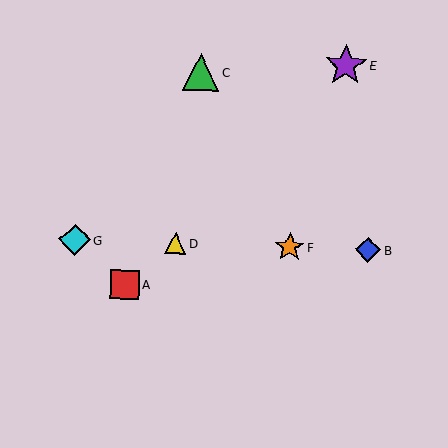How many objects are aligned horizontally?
4 objects (B, D, F, G) are aligned horizontally.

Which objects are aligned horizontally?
Objects B, D, F, G are aligned horizontally.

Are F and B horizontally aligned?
Yes, both are at y≈247.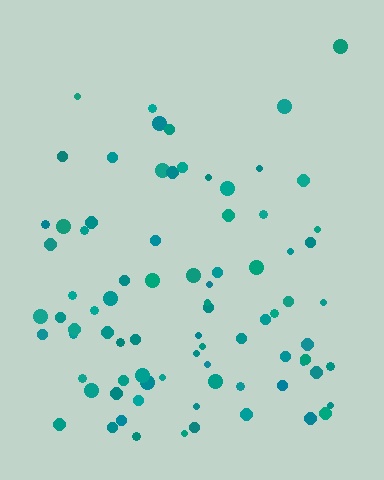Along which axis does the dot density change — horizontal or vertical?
Vertical.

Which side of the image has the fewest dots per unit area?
The top.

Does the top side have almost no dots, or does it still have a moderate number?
Still a moderate number, just noticeably fewer than the bottom.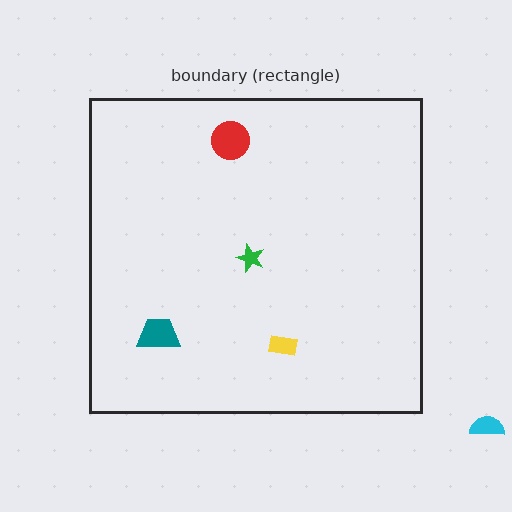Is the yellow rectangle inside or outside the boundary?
Inside.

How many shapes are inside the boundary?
4 inside, 1 outside.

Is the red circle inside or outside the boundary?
Inside.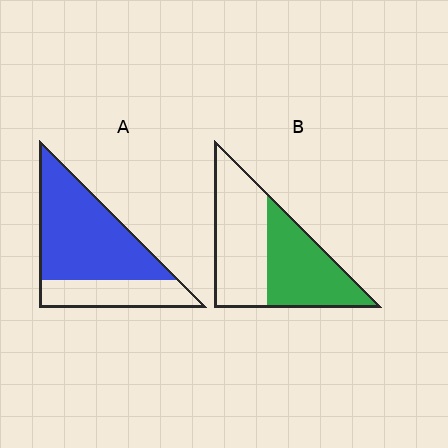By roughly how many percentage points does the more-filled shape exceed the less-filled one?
By roughly 25 percentage points (A over B).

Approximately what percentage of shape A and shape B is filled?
A is approximately 70% and B is approximately 45%.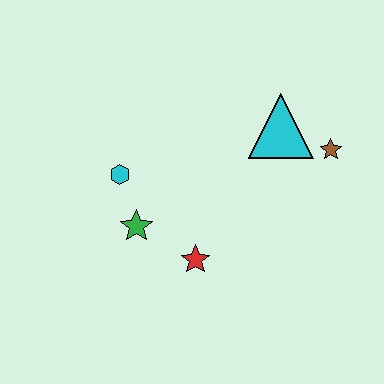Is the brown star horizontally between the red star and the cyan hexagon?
No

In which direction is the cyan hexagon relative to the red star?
The cyan hexagon is above the red star.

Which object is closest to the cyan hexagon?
The green star is closest to the cyan hexagon.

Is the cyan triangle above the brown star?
Yes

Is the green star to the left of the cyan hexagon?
No